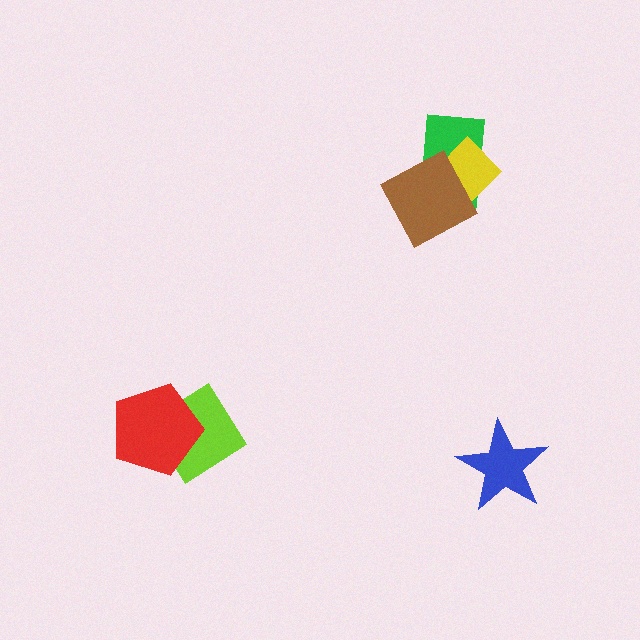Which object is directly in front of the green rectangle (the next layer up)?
The yellow diamond is directly in front of the green rectangle.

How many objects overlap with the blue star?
0 objects overlap with the blue star.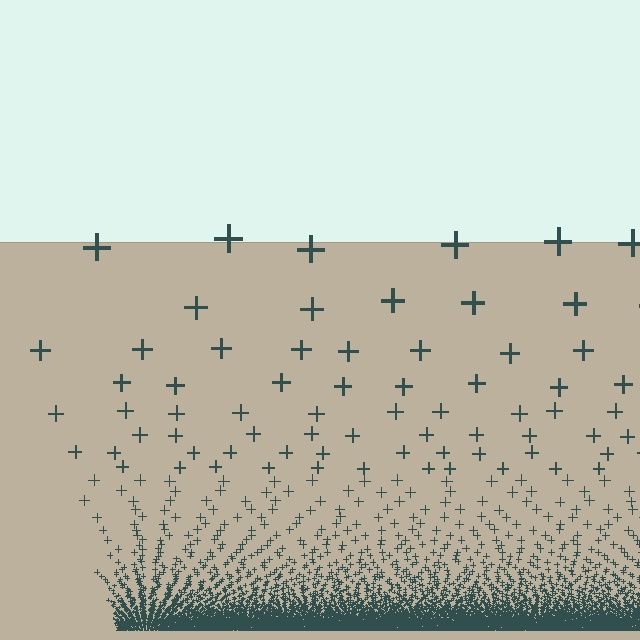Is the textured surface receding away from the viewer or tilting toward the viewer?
The surface appears to tilt toward the viewer. Texture elements get larger and sparser toward the top.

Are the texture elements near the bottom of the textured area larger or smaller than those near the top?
Smaller. The gradient is inverted — elements near the bottom are smaller and denser.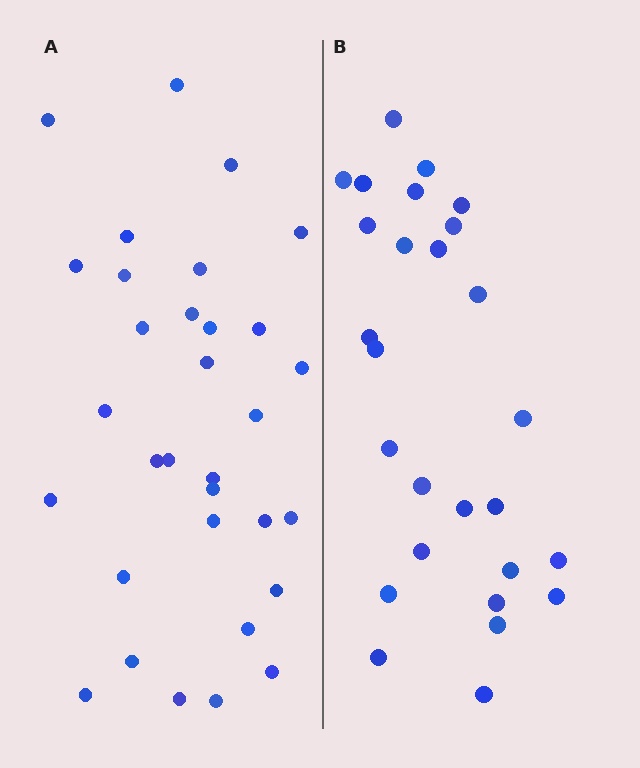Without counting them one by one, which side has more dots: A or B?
Region A (the left region) has more dots.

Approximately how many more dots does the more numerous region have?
Region A has about 5 more dots than region B.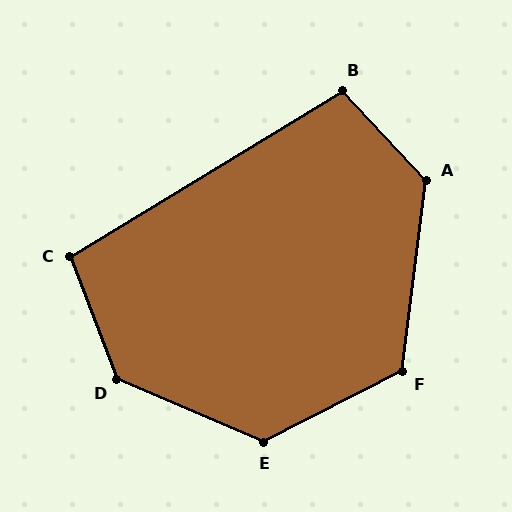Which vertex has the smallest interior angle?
C, at approximately 100 degrees.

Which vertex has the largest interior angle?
D, at approximately 134 degrees.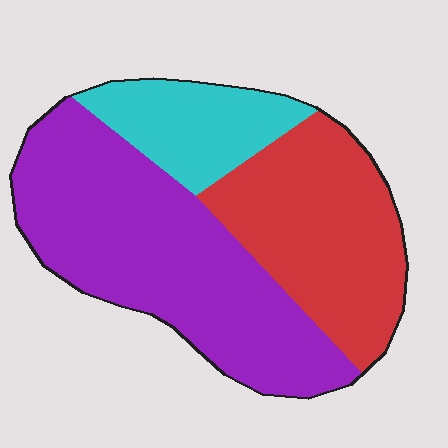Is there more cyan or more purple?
Purple.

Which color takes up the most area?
Purple, at roughly 50%.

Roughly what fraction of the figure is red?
Red takes up about one third (1/3) of the figure.